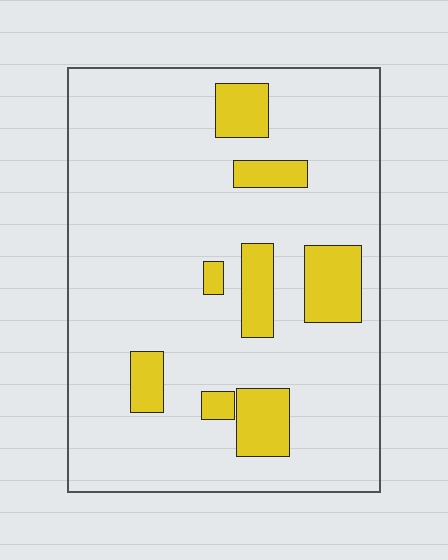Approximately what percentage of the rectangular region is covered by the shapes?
Approximately 15%.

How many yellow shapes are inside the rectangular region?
8.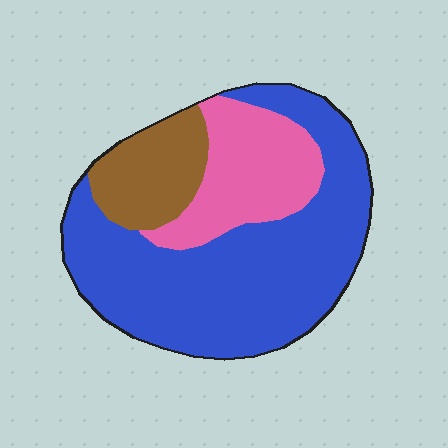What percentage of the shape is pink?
Pink takes up less than a quarter of the shape.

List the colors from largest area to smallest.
From largest to smallest: blue, pink, brown.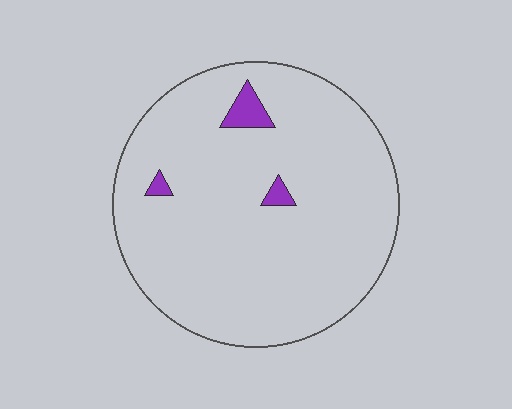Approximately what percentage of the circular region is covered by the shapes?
Approximately 5%.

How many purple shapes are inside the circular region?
3.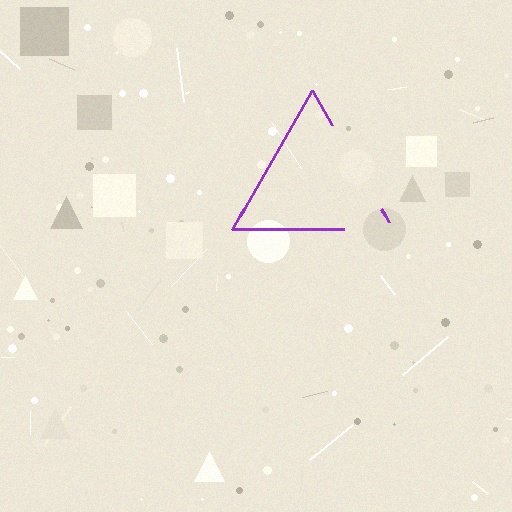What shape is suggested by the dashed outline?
The dashed outline suggests a triangle.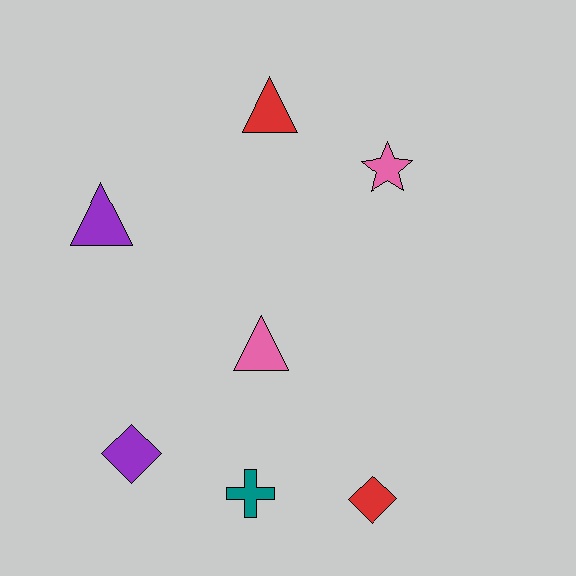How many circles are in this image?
There are no circles.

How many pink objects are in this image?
There are 2 pink objects.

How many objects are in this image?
There are 7 objects.